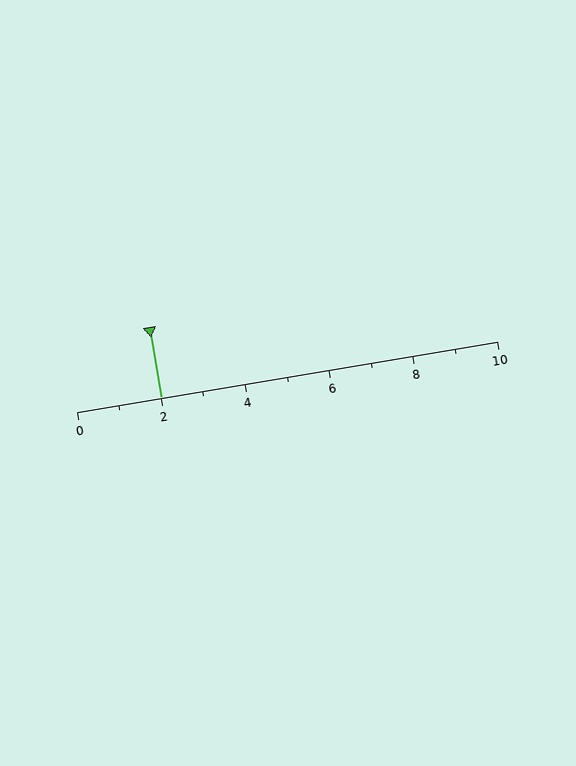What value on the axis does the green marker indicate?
The marker indicates approximately 2.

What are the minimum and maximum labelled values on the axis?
The axis runs from 0 to 10.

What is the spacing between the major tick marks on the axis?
The major ticks are spaced 2 apart.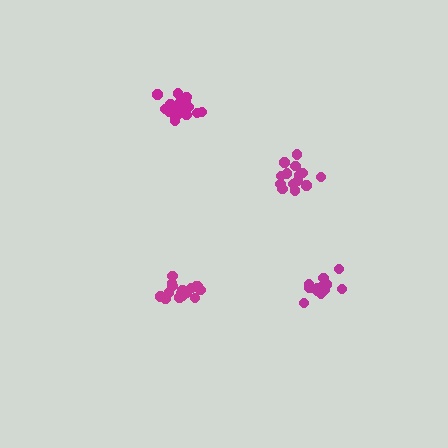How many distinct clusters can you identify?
There are 4 distinct clusters.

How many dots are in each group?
Group 1: 14 dots, Group 2: 18 dots, Group 3: 19 dots, Group 4: 14 dots (65 total).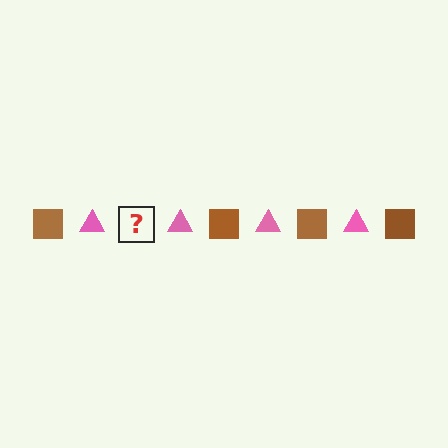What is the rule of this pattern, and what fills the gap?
The rule is that the pattern alternates between brown square and pink triangle. The gap should be filled with a brown square.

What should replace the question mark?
The question mark should be replaced with a brown square.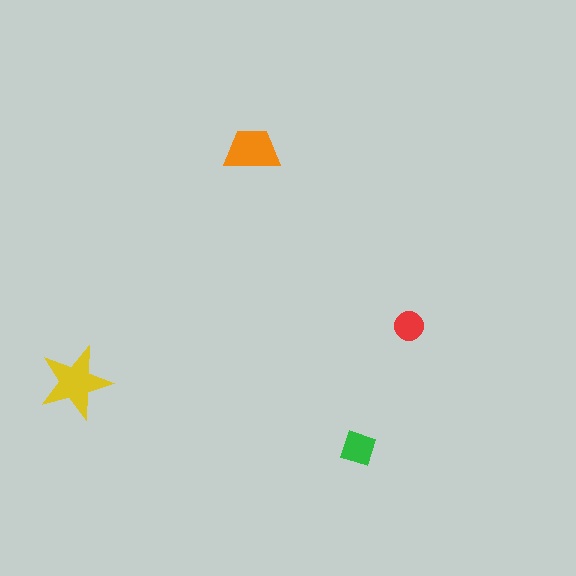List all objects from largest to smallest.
The yellow star, the orange trapezoid, the green square, the red circle.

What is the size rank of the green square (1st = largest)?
3rd.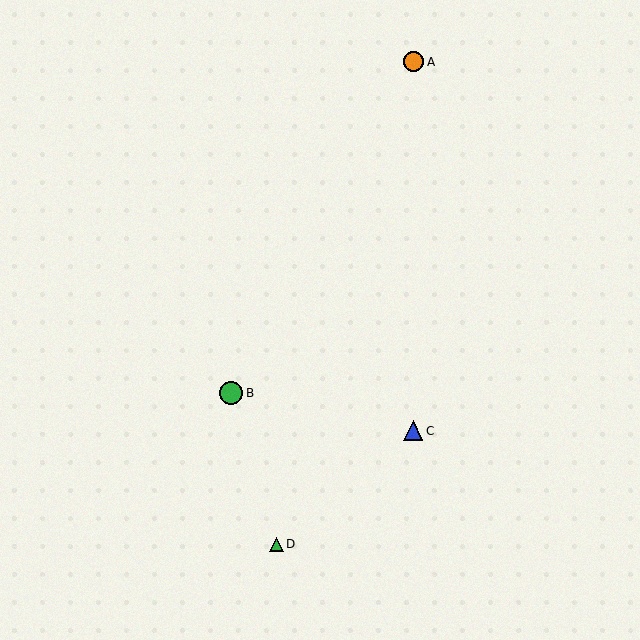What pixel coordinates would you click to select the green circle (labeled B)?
Click at (231, 393) to select the green circle B.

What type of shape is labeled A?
Shape A is an orange circle.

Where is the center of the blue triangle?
The center of the blue triangle is at (413, 431).